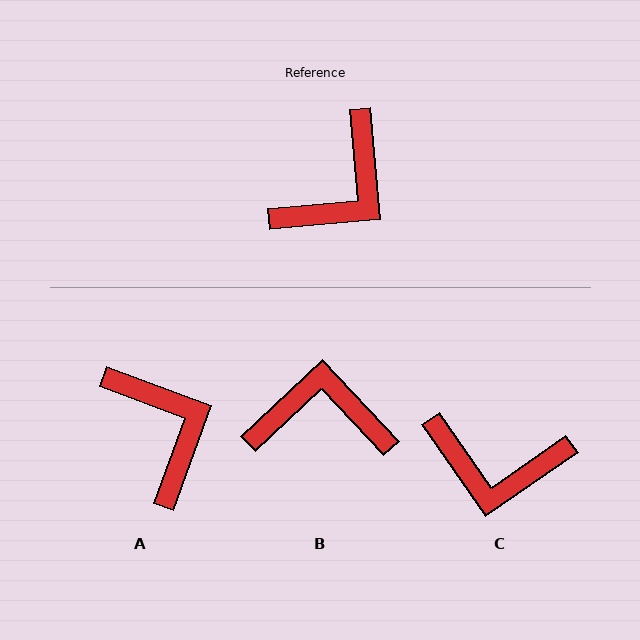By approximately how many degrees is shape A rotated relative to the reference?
Approximately 65 degrees counter-clockwise.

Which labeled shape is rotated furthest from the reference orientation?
B, about 128 degrees away.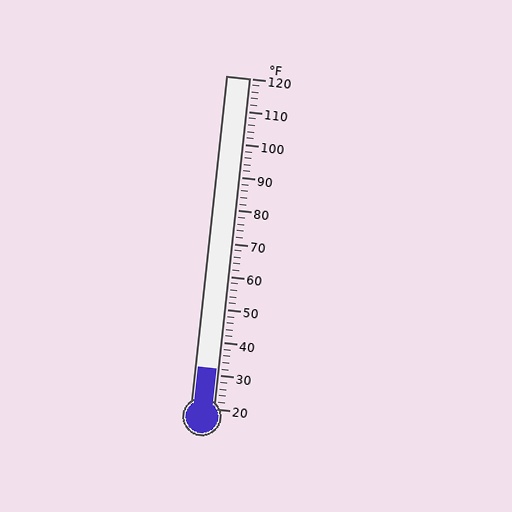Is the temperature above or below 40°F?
The temperature is below 40°F.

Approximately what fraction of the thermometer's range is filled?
The thermometer is filled to approximately 10% of its range.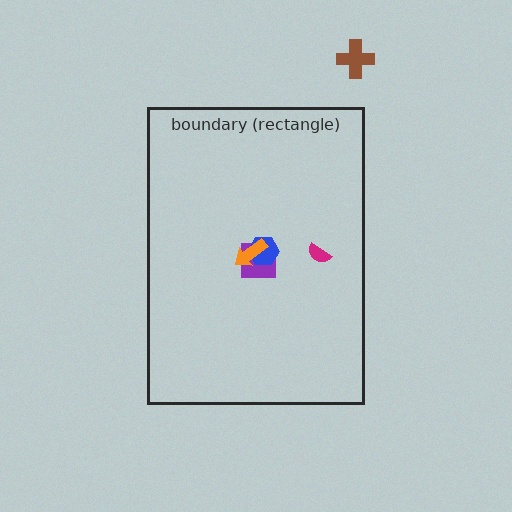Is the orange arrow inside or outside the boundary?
Inside.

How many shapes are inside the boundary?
4 inside, 1 outside.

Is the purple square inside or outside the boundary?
Inside.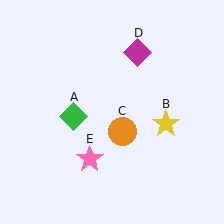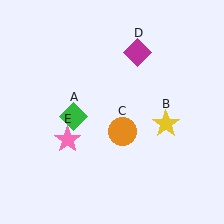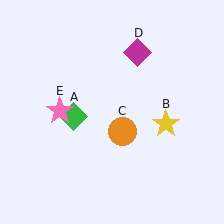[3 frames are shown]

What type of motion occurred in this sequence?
The pink star (object E) rotated clockwise around the center of the scene.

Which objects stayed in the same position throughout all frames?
Green diamond (object A) and yellow star (object B) and orange circle (object C) and magenta diamond (object D) remained stationary.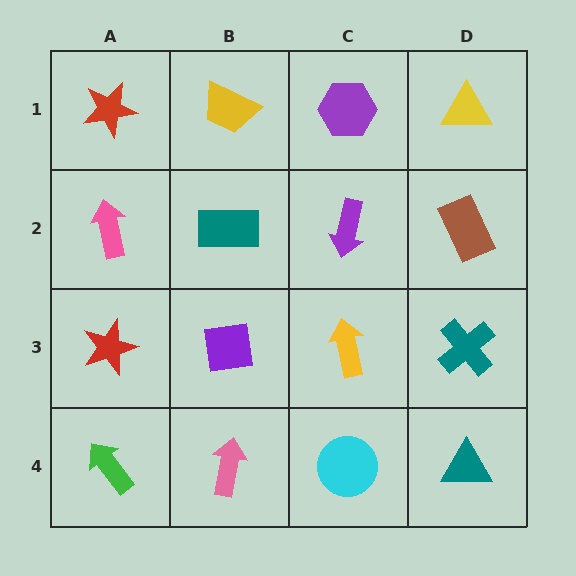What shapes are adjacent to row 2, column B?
A yellow trapezoid (row 1, column B), a purple square (row 3, column B), a pink arrow (row 2, column A), a purple arrow (row 2, column C).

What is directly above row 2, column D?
A yellow triangle.